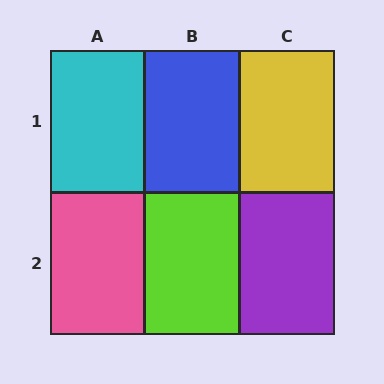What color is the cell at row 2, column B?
Lime.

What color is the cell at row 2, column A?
Pink.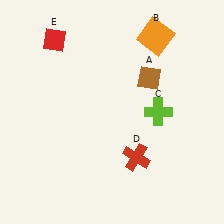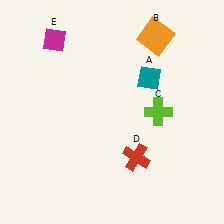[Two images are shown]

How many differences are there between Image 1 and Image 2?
There are 2 differences between the two images.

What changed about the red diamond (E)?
In Image 1, E is red. In Image 2, it changed to magenta.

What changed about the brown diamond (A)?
In Image 1, A is brown. In Image 2, it changed to teal.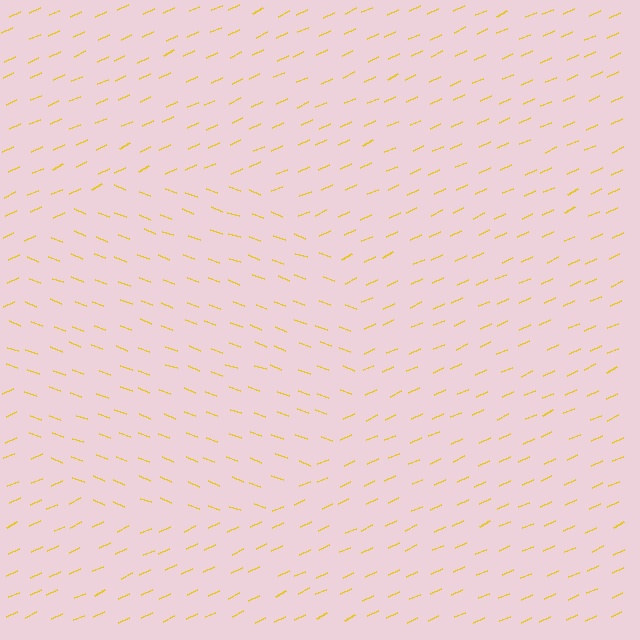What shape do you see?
I see a circle.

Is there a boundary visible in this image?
Yes, there is a texture boundary formed by a change in line orientation.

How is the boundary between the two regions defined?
The boundary is defined purely by a change in line orientation (approximately 45 degrees difference). All lines are the same color and thickness.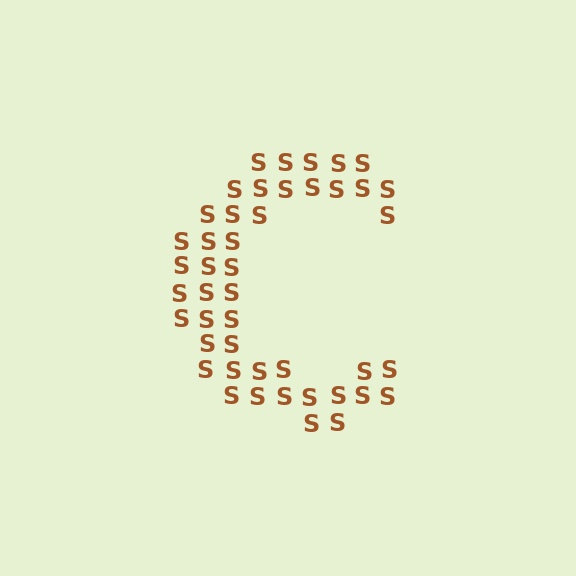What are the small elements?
The small elements are letter S's.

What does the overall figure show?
The overall figure shows the letter C.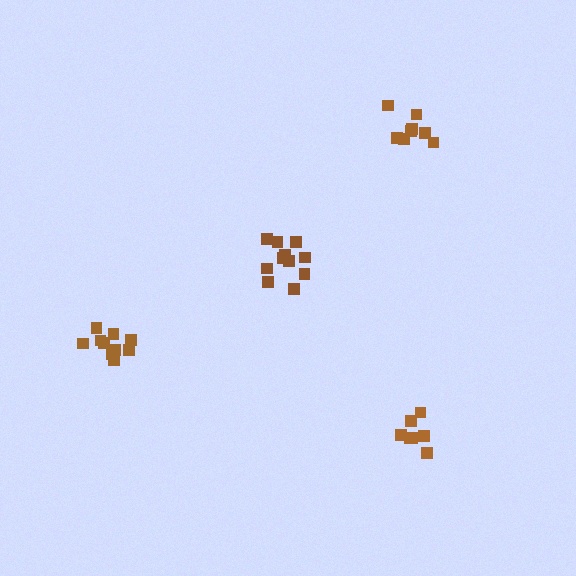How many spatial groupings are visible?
There are 4 spatial groupings.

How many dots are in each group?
Group 1: 7 dots, Group 2: 11 dots, Group 3: 10 dots, Group 4: 8 dots (36 total).